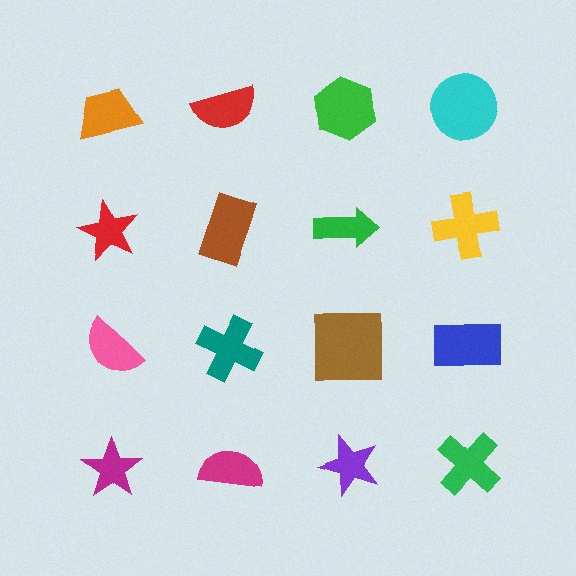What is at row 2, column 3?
A green arrow.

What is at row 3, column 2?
A teal cross.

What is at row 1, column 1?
An orange trapezoid.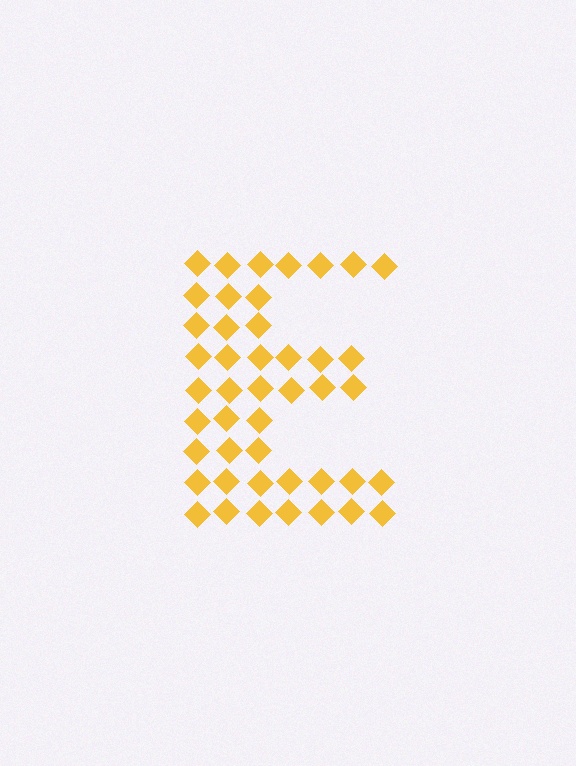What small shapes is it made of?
It is made of small diamonds.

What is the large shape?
The large shape is the letter E.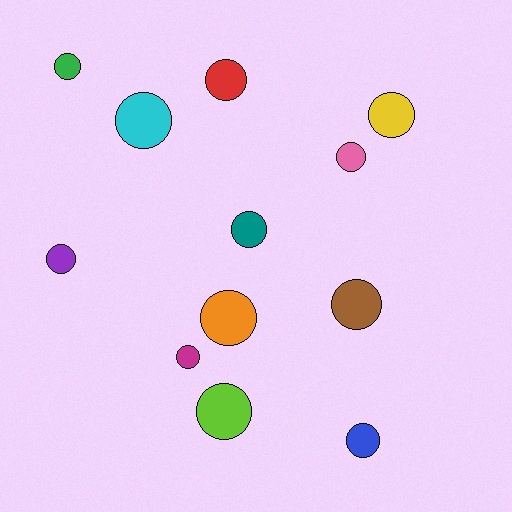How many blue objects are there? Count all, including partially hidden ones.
There is 1 blue object.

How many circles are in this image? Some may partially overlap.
There are 12 circles.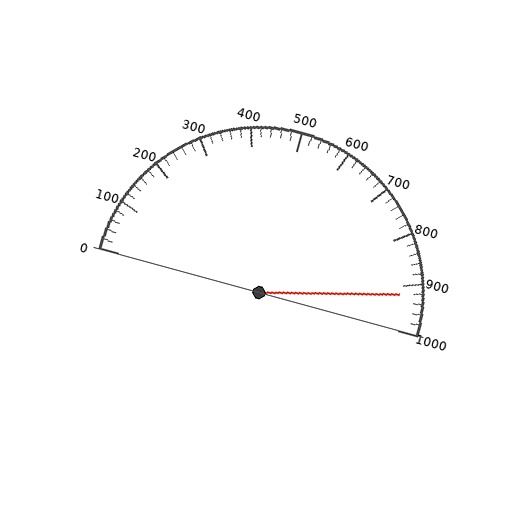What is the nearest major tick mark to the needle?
The nearest major tick mark is 900.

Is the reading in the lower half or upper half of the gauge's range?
The reading is in the upper half of the range (0 to 1000).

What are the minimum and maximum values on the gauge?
The gauge ranges from 0 to 1000.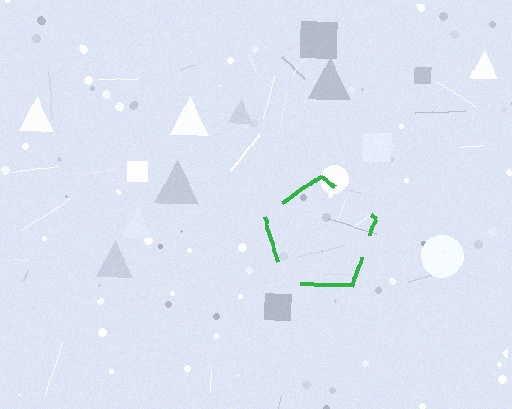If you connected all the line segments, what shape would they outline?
They would outline a pentagon.